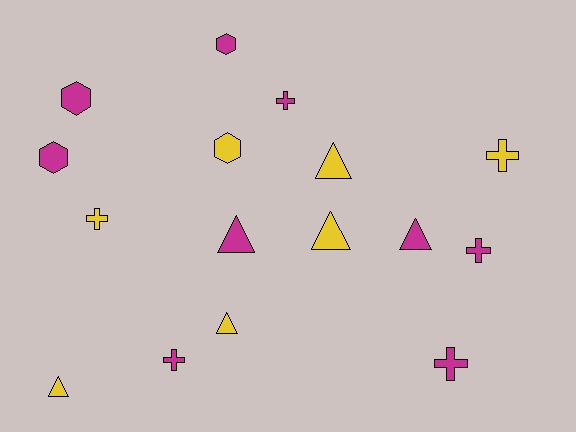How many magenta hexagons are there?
There are 3 magenta hexagons.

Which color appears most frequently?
Magenta, with 9 objects.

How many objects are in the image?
There are 16 objects.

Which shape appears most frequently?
Triangle, with 6 objects.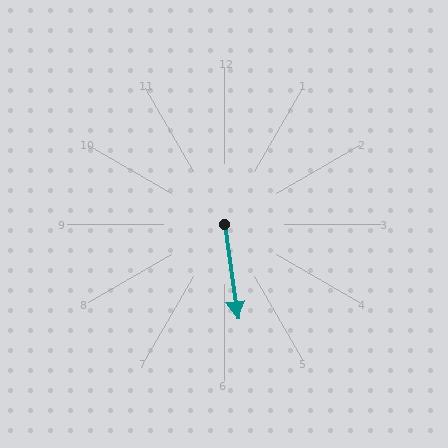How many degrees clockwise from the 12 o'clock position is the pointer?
Approximately 172 degrees.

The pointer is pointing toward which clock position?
Roughly 6 o'clock.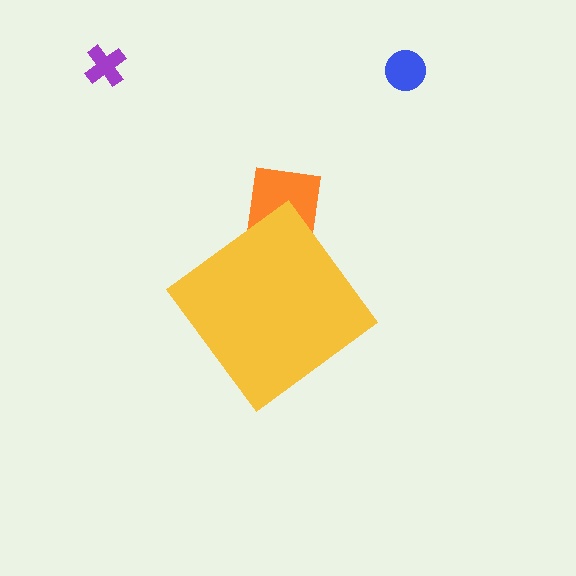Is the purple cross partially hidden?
No, the purple cross is fully visible.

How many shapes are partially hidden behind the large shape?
1 shape is partially hidden.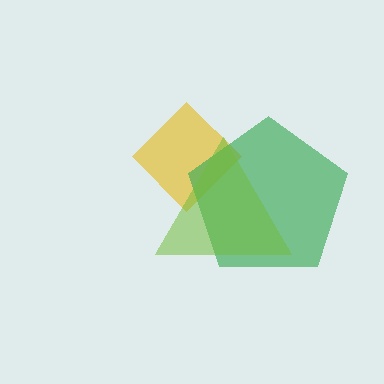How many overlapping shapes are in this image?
There are 3 overlapping shapes in the image.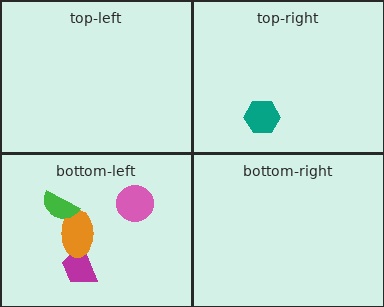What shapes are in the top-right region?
The teal hexagon.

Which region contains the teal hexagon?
The top-right region.